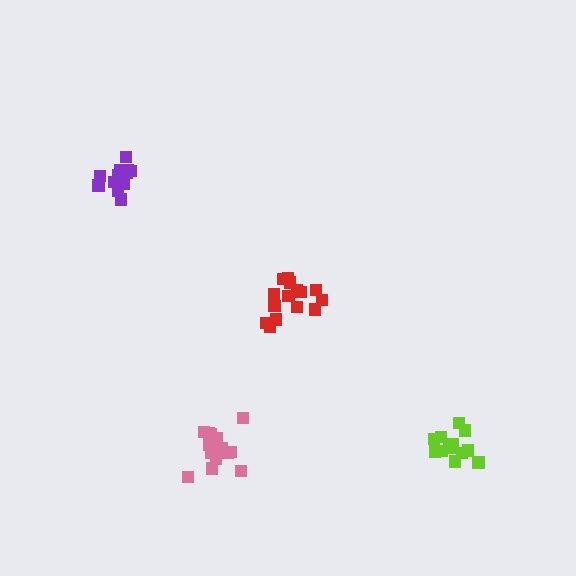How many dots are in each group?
Group 1: 15 dots, Group 2: 13 dots, Group 3: 15 dots, Group 4: 14 dots (57 total).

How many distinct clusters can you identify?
There are 4 distinct clusters.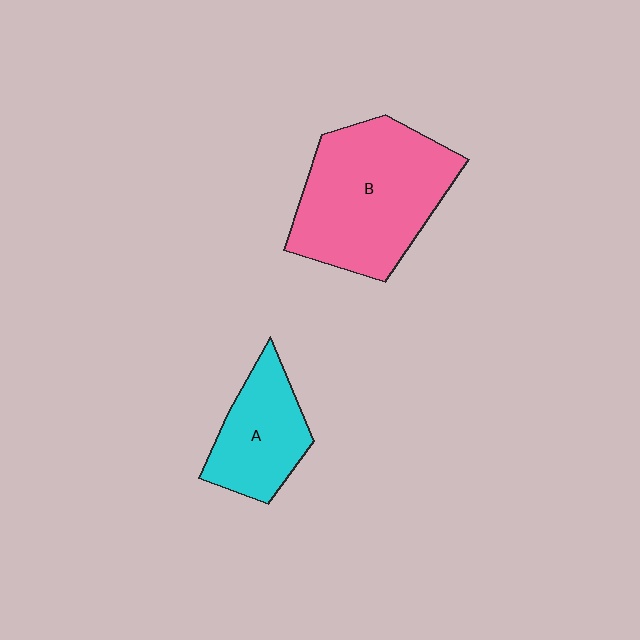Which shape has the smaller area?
Shape A (cyan).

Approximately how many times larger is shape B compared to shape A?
Approximately 1.9 times.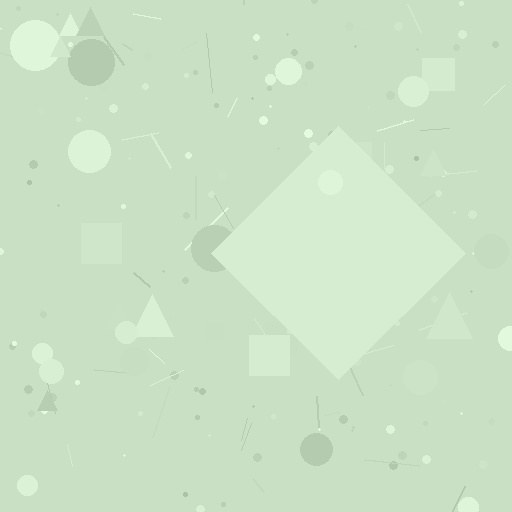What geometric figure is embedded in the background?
A diamond is embedded in the background.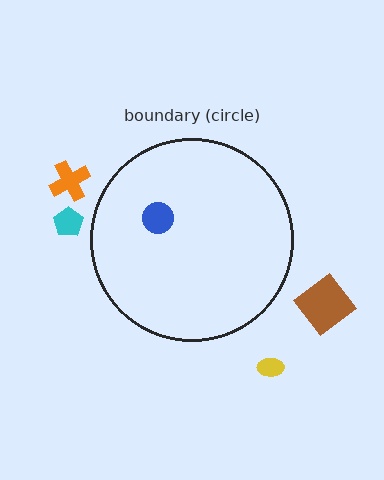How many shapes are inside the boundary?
1 inside, 4 outside.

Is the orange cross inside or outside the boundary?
Outside.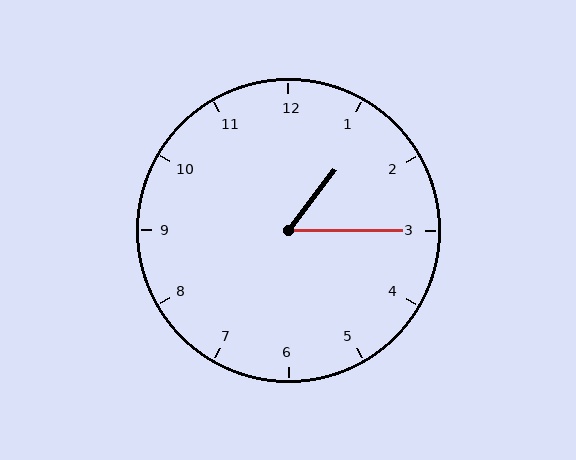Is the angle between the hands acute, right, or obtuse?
It is acute.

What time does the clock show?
1:15.